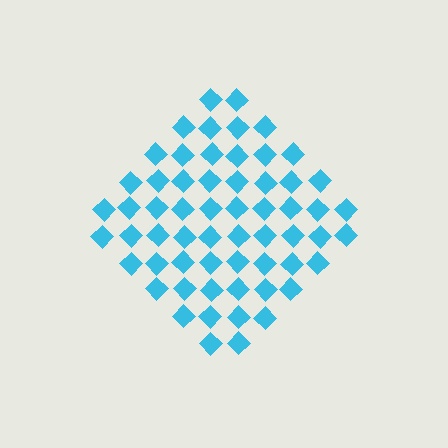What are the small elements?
The small elements are diamonds.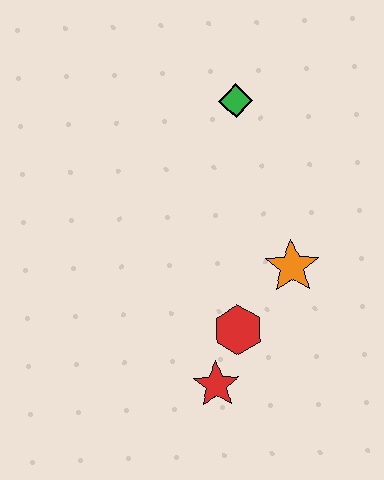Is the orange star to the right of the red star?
Yes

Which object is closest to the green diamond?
The orange star is closest to the green diamond.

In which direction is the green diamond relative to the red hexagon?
The green diamond is above the red hexagon.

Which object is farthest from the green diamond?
The red star is farthest from the green diamond.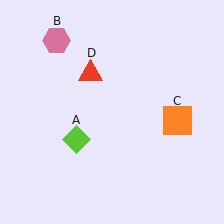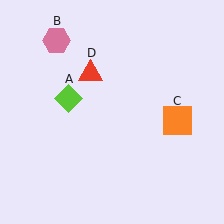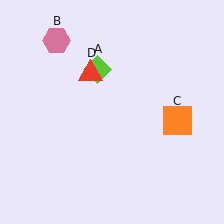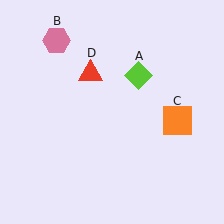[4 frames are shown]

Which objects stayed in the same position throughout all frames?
Pink hexagon (object B) and orange square (object C) and red triangle (object D) remained stationary.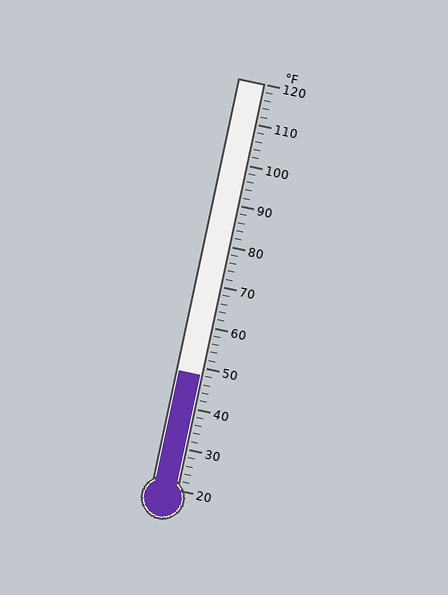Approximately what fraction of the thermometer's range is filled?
The thermometer is filled to approximately 30% of its range.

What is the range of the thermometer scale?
The thermometer scale ranges from 20°F to 120°F.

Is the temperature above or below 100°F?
The temperature is below 100°F.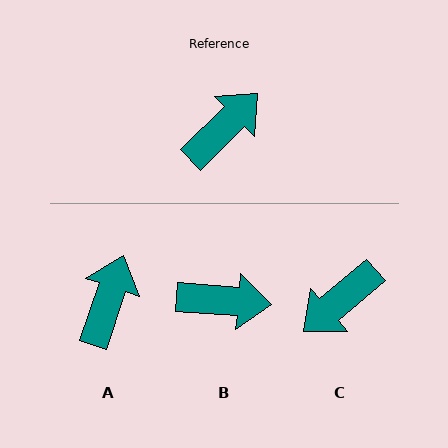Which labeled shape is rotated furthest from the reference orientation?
C, about 175 degrees away.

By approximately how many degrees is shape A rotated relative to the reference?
Approximately 26 degrees counter-clockwise.